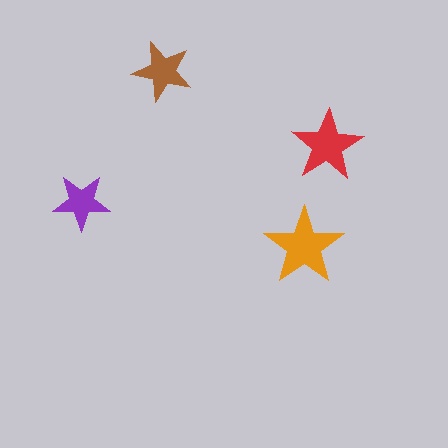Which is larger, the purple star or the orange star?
The orange one.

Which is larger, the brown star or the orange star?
The orange one.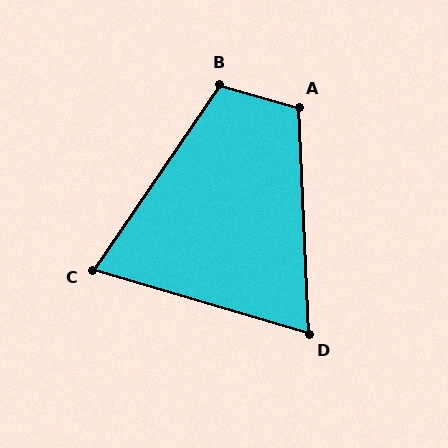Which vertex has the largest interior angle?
B, at approximately 109 degrees.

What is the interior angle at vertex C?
Approximately 72 degrees (acute).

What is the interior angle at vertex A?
Approximately 108 degrees (obtuse).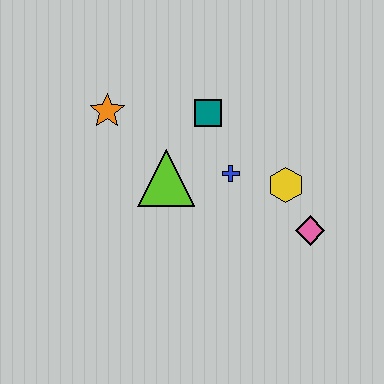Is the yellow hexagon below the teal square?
Yes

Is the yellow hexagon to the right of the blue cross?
Yes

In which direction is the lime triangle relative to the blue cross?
The lime triangle is to the left of the blue cross.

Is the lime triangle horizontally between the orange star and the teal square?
Yes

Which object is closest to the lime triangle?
The blue cross is closest to the lime triangle.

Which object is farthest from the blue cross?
The orange star is farthest from the blue cross.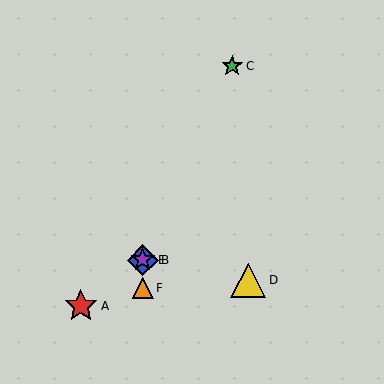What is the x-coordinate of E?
Object E is at x≈143.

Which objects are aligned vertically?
Objects B, E, F are aligned vertically.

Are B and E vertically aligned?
Yes, both are at x≈143.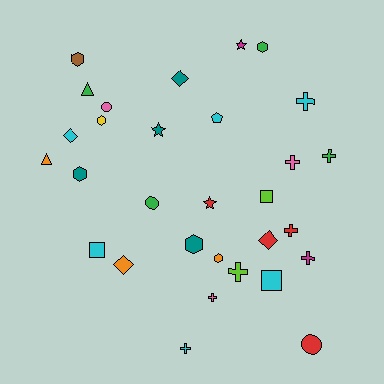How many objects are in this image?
There are 30 objects.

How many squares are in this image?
There are 3 squares.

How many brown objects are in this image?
There is 1 brown object.